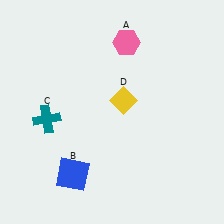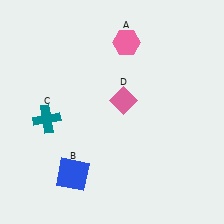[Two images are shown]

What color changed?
The diamond (D) changed from yellow in Image 1 to pink in Image 2.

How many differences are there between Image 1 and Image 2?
There is 1 difference between the two images.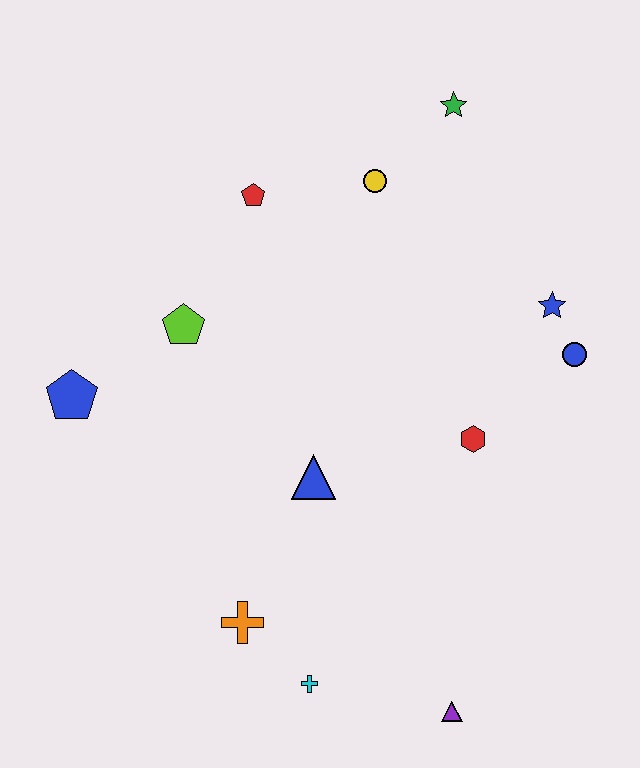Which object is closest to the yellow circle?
The green star is closest to the yellow circle.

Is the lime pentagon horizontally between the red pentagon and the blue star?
No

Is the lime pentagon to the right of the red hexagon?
No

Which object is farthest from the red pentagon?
The purple triangle is farthest from the red pentagon.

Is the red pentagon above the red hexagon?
Yes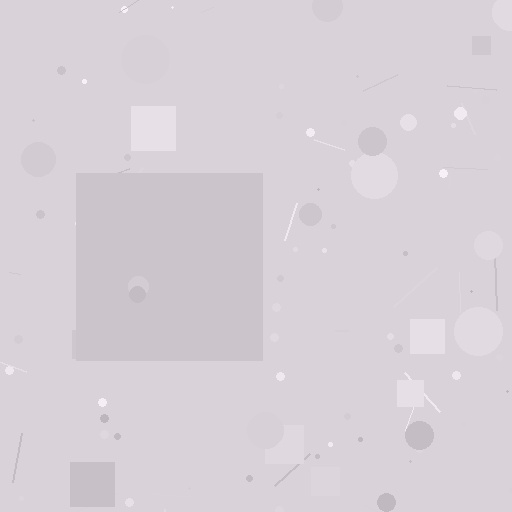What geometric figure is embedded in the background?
A square is embedded in the background.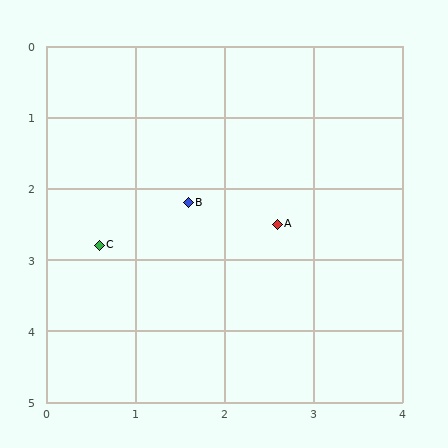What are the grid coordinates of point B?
Point B is at approximately (1.6, 2.2).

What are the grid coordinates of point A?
Point A is at approximately (2.6, 2.5).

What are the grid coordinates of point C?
Point C is at approximately (0.6, 2.8).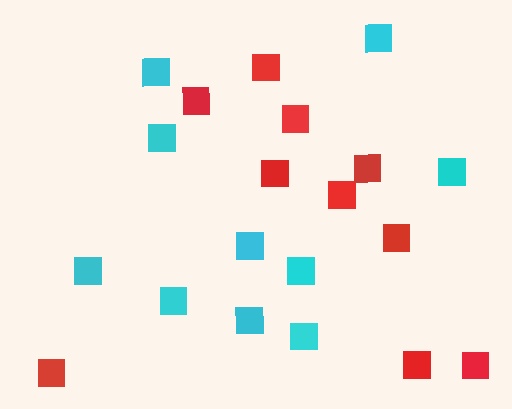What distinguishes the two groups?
There are 2 groups: one group of cyan squares (10) and one group of red squares (10).